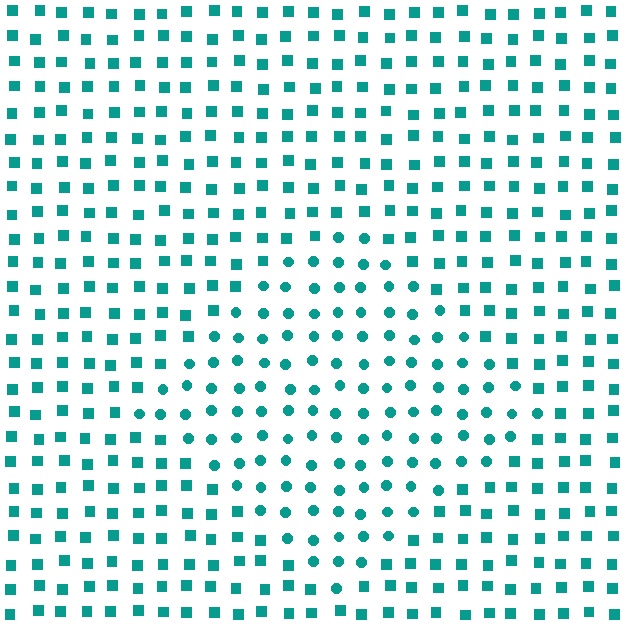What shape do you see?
I see a diamond.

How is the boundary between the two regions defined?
The boundary is defined by a change in element shape: circles inside vs. squares outside. All elements share the same color and spacing.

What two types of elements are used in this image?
The image uses circles inside the diamond region and squares outside it.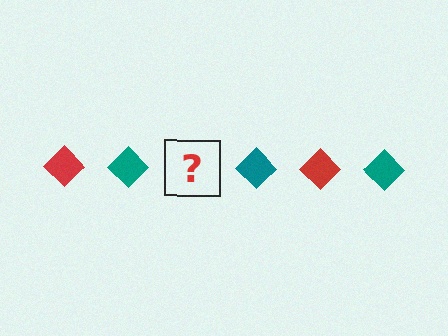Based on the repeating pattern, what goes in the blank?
The blank should be a red diamond.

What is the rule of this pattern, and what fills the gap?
The rule is that the pattern cycles through red, teal diamonds. The gap should be filled with a red diamond.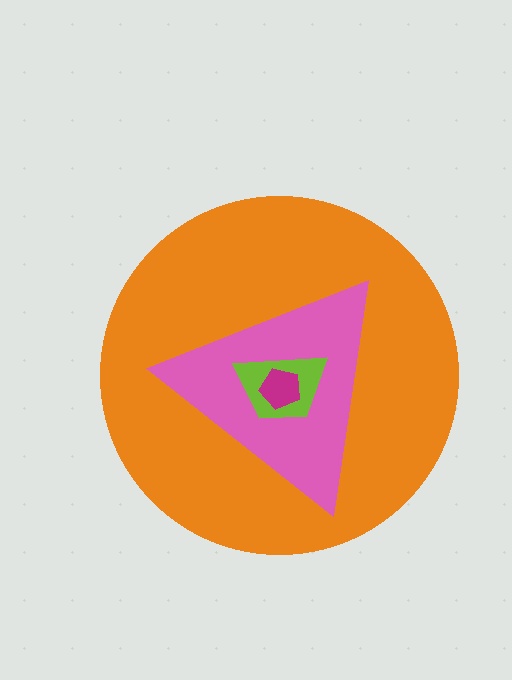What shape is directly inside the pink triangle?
The lime trapezoid.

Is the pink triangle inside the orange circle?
Yes.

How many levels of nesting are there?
4.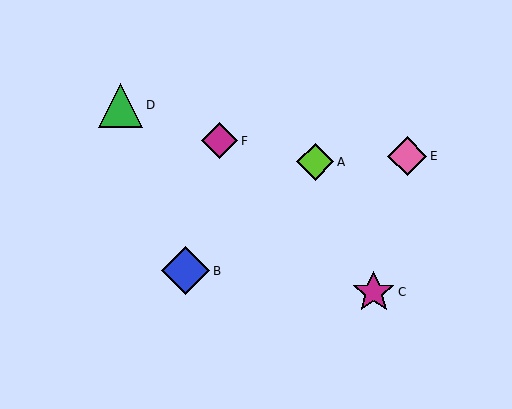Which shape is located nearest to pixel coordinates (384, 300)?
The magenta star (labeled C) at (374, 292) is nearest to that location.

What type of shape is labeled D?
Shape D is a green triangle.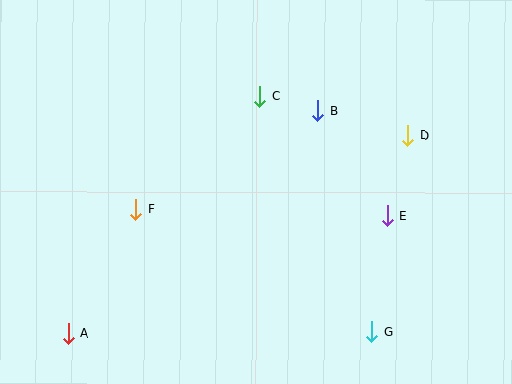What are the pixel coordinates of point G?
Point G is at (371, 332).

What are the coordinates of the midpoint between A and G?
The midpoint between A and G is at (220, 333).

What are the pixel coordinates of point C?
Point C is at (260, 96).